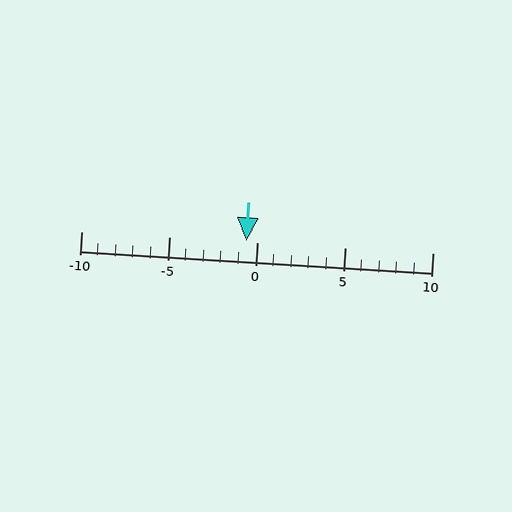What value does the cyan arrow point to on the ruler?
The cyan arrow points to approximately -1.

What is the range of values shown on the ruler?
The ruler shows values from -10 to 10.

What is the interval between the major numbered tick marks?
The major tick marks are spaced 5 units apart.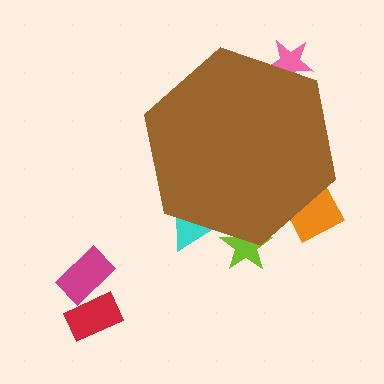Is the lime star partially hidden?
Yes, the lime star is partially hidden behind the brown hexagon.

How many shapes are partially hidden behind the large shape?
4 shapes are partially hidden.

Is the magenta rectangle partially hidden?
No, the magenta rectangle is fully visible.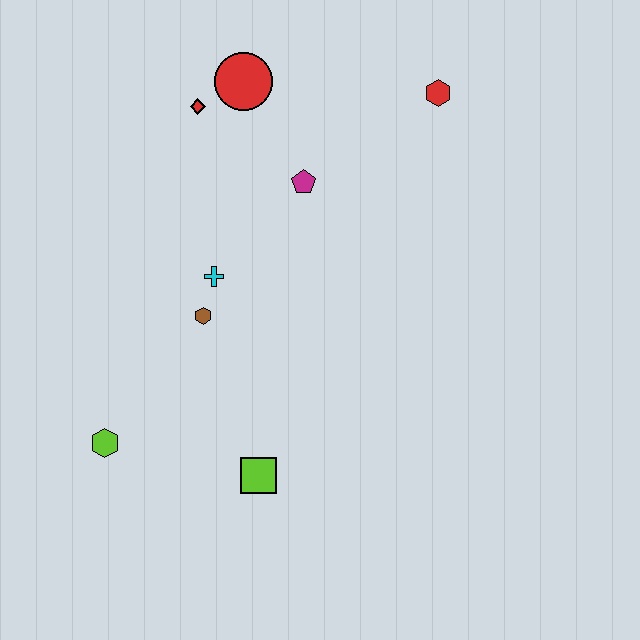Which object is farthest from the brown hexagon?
The red hexagon is farthest from the brown hexagon.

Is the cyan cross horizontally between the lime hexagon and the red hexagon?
Yes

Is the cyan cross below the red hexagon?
Yes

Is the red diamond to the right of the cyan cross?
No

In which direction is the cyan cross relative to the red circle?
The cyan cross is below the red circle.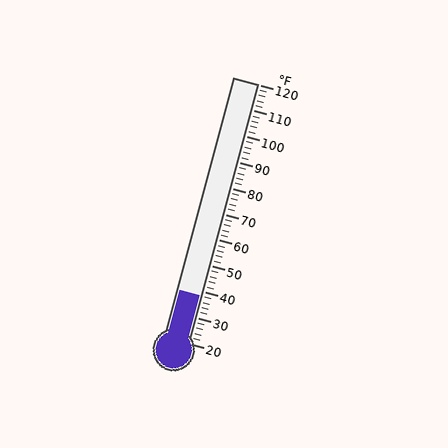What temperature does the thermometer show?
The thermometer shows approximately 38°F.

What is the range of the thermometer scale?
The thermometer scale ranges from 20°F to 120°F.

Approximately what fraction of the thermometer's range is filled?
The thermometer is filled to approximately 20% of its range.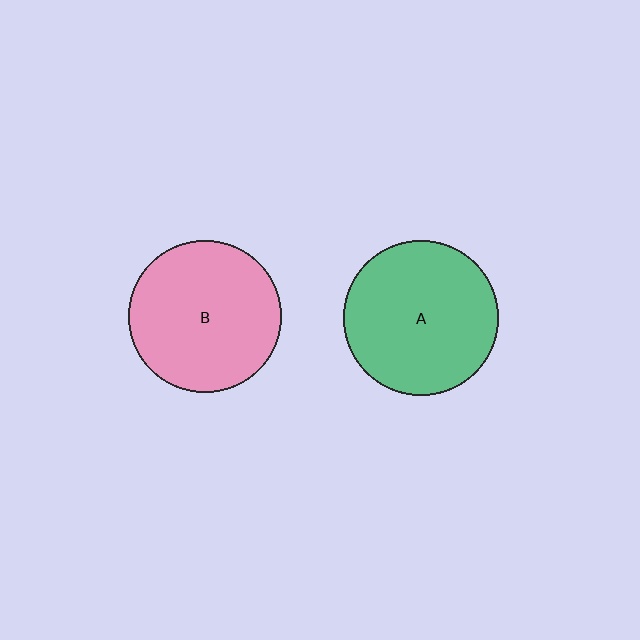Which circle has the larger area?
Circle A (green).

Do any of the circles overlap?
No, none of the circles overlap.